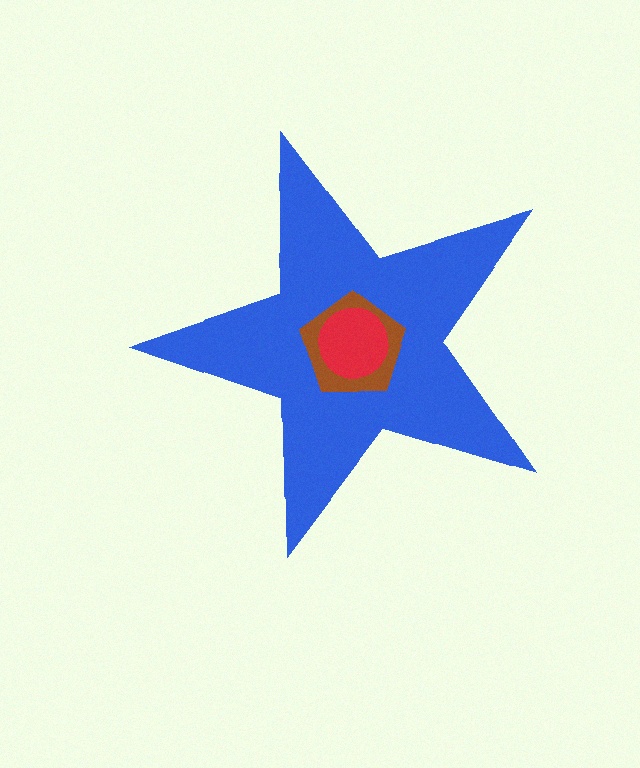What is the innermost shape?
The red circle.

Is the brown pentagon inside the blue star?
Yes.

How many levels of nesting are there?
3.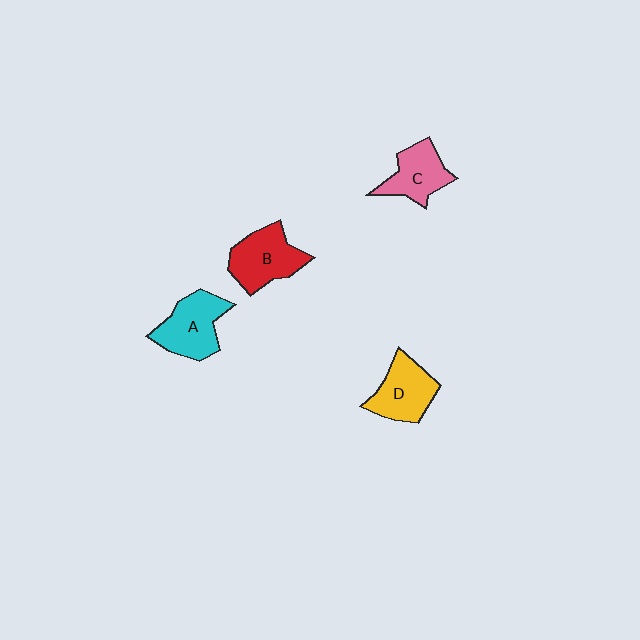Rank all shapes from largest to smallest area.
From largest to smallest: A (cyan), B (red), D (yellow), C (pink).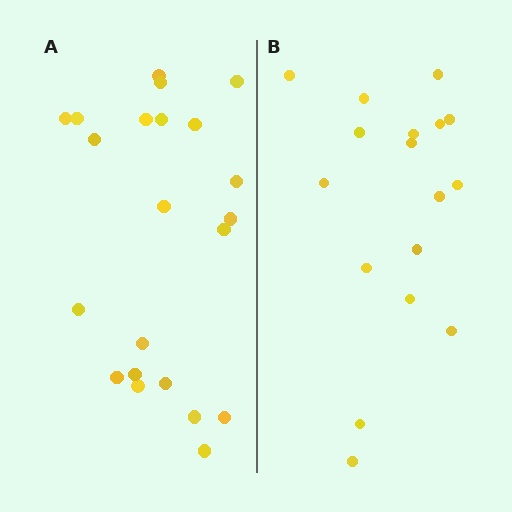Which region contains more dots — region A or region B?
Region A (the left region) has more dots.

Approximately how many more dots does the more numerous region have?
Region A has about 5 more dots than region B.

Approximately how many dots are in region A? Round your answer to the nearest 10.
About 20 dots. (The exact count is 22, which rounds to 20.)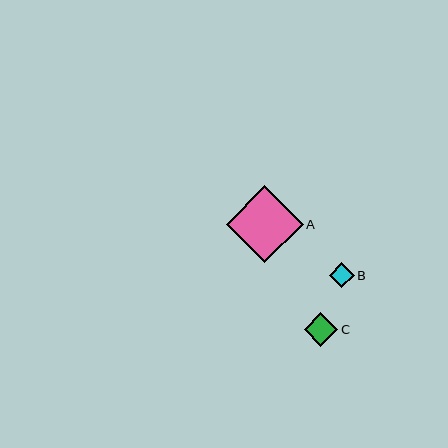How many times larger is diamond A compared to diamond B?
Diamond A is approximately 3.0 times the size of diamond B.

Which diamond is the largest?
Diamond A is the largest with a size of approximately 77 pixels.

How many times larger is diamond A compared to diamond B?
Diamond A is approximately 3.0 times the size of diamond B.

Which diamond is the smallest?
Diamond B is the smallest with a size of approximately 25 pixels.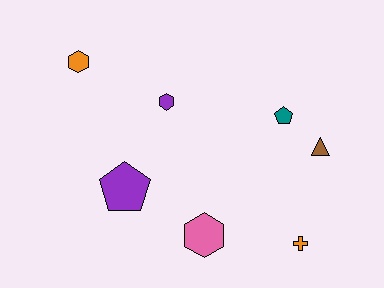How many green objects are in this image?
There are no green objects.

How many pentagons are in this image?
There are 2 pentagons.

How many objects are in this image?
There are 7 objects.